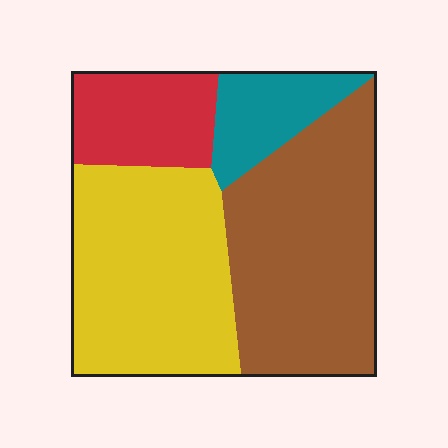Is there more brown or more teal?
Brown.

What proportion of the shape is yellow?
Yellow takes up about three eighths (3/8) of the shape.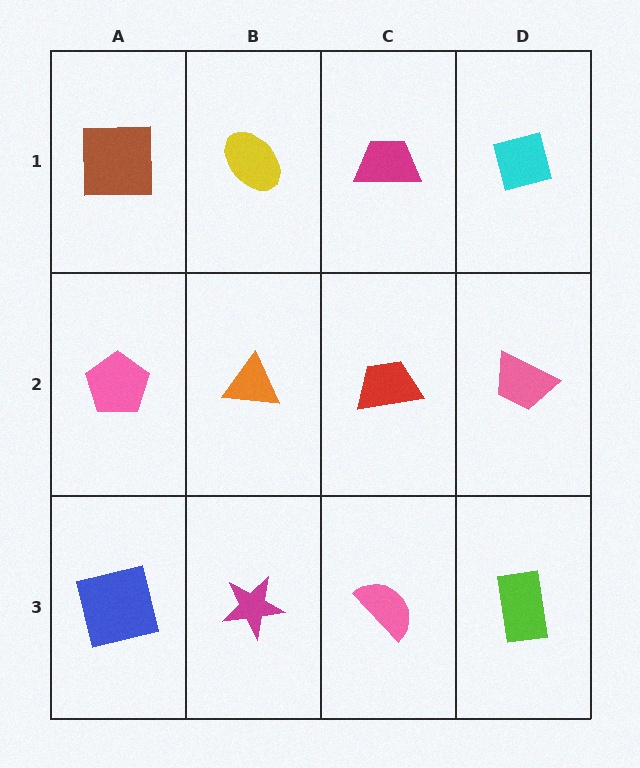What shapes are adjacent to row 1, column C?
A red trapezoid (row 2, column C), a yellow ellipse (row 1, column B), a cyan square (row 1, column D).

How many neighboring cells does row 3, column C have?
3.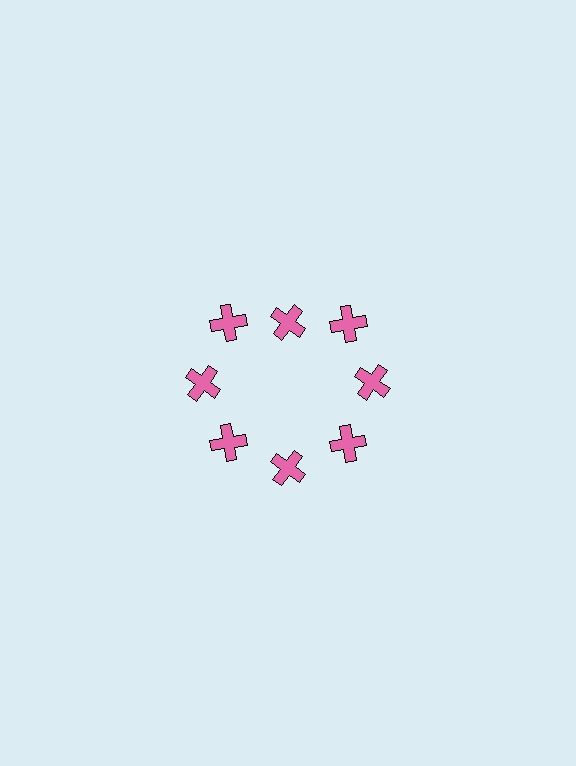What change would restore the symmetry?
The symmetry would be restored by moving it outward, back onto the ring so that all 8 crosses sit at equal angles and equal distance from the center.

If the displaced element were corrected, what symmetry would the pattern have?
It would have 8-fold rotational symmetry — the pattern would map onto itself every 45 degrees.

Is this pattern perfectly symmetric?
No. The 8 pink crosses are arranged in a ring, but one element near the 12 o'clock position is pulled inward toward the center, breaking the 8-fold rotational symmetry.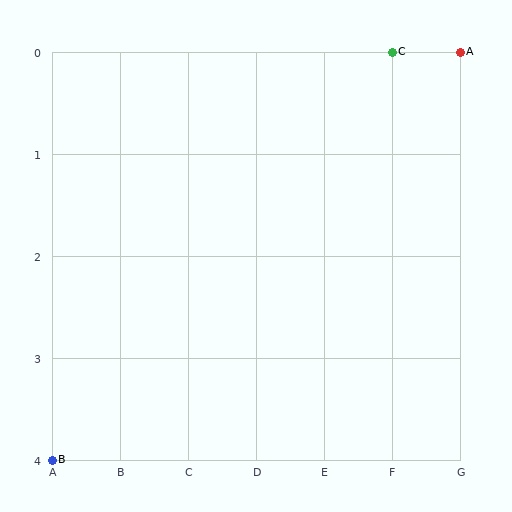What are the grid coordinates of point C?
Point C is at grid coordinates (F, 0).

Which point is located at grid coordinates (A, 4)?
Point B is at (A, 4).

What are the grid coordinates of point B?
Point B is at grid coordinates (A, 4).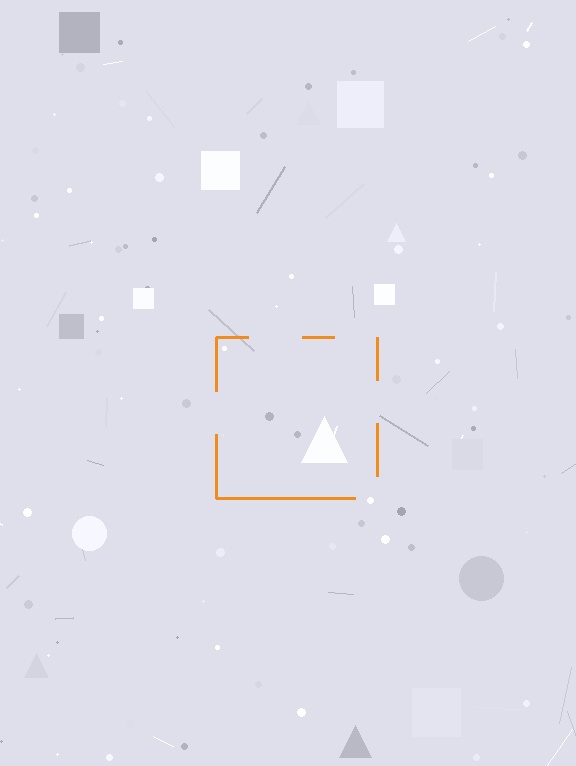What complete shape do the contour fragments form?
The contour fragments form a square.